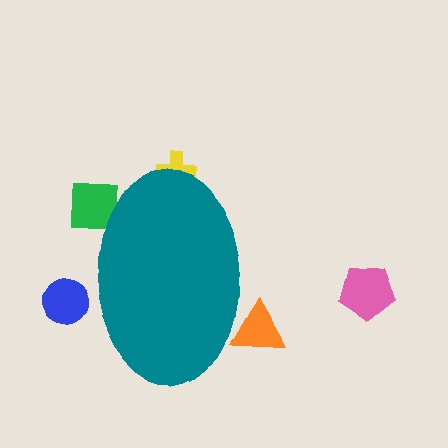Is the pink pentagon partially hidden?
No, the pink pentagon is fully visible.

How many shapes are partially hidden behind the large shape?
4 shapes are partially hidden.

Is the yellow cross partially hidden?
Yes, the yellow cross is partially hidden behind the teal ellipse.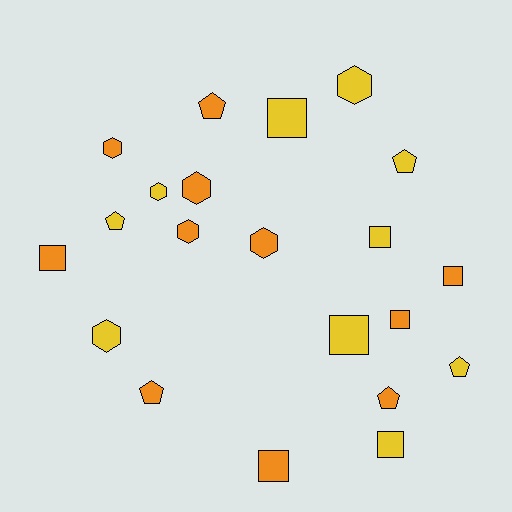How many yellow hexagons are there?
There are 3 yellow hexagons.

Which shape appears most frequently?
Square, with 8 objects.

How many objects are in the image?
There are 21 objects.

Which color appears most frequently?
Orange, with 11 objects.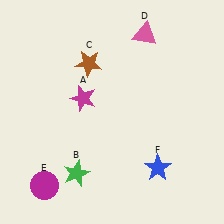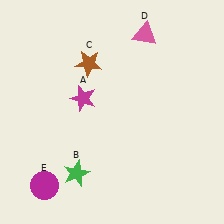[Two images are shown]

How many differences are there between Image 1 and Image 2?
There is 1 difference between the two images.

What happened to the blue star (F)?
The blue star (F) was removed in Image 2. It was in the bottom-right area of Image 1.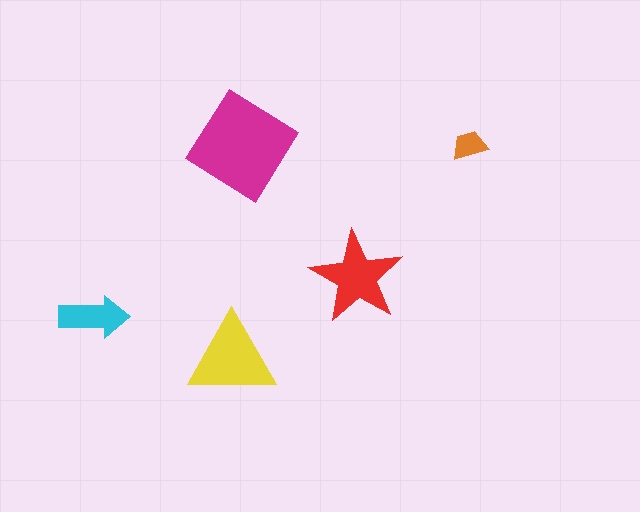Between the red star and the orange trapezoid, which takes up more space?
The red star.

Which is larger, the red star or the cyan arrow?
The red star.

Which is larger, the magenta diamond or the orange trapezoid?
The magenta diamond.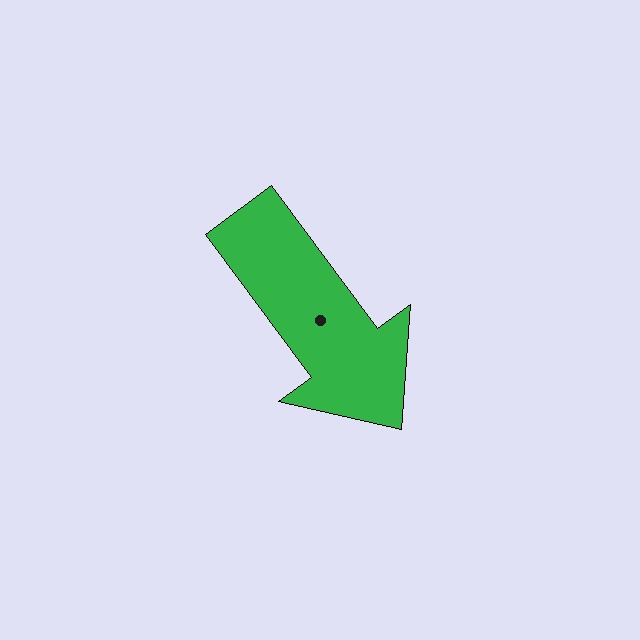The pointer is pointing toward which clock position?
Roughly 5 o'clock.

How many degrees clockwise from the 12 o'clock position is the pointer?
Approximately 143 degrees.